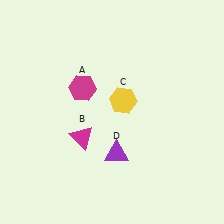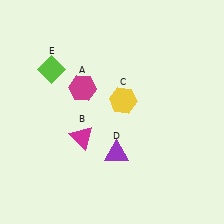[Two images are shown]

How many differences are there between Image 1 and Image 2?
There is 1 difference between the two images.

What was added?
A lime diamond (E) was added in Image 2.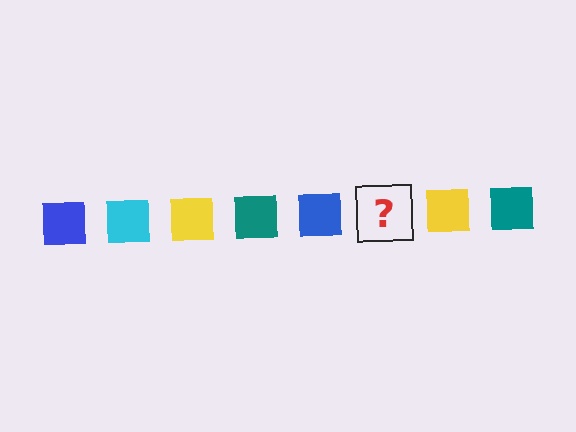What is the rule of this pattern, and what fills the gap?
The rule is that the pattern cycles through blue, cyan, yellow, teal squares. The gap should be filled with a cyan square.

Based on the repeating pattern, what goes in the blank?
The blank should be a cyan square.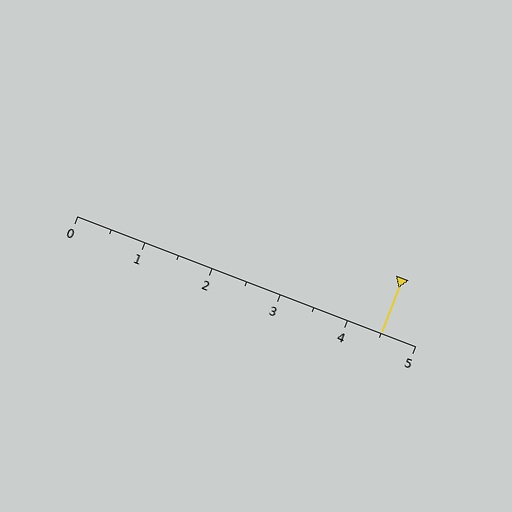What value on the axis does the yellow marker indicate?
The marker indicates approximately 4.5.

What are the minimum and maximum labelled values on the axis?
The axis runs from 0 to 5.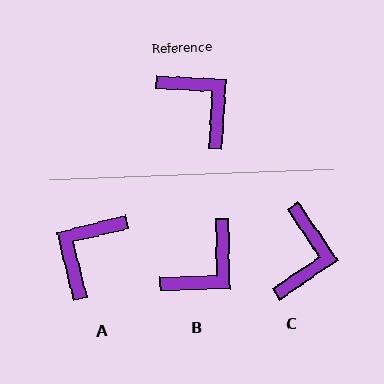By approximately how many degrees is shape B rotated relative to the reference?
Approximately 85 degrees clockwise.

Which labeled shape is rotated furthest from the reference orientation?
A, about 107 degrees away.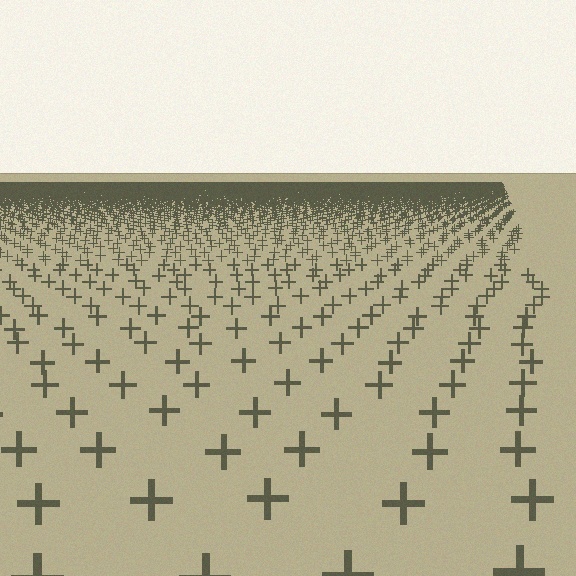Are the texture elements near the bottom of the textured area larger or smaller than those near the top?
Larger. Near the bottom, elements are closer to the viewer and appear at a bigger on-screen size.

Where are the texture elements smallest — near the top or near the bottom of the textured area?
Near the top.